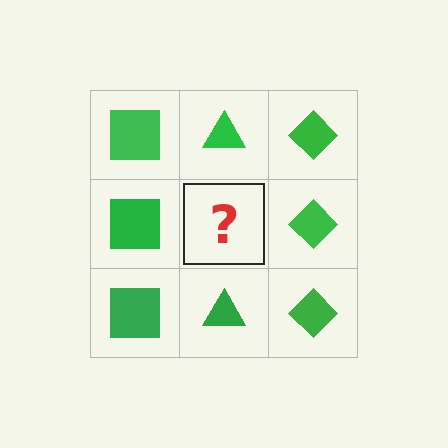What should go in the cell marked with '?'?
The missing cell should contain a green triangle.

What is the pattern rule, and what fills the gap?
The rule is that each column has a consistent shape. The gap should be filled with a green triangle.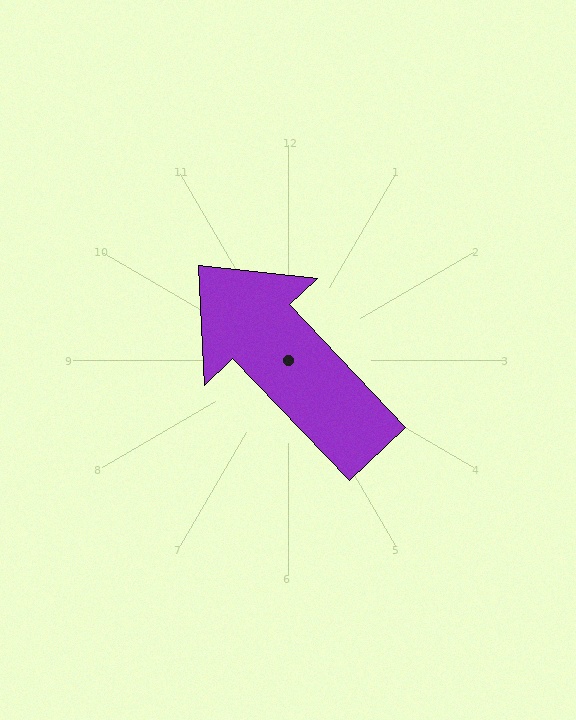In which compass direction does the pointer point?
Northwest.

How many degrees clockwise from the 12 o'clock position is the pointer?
Approximately 316 degrees.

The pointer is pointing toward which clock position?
Roughly 11 o'clock.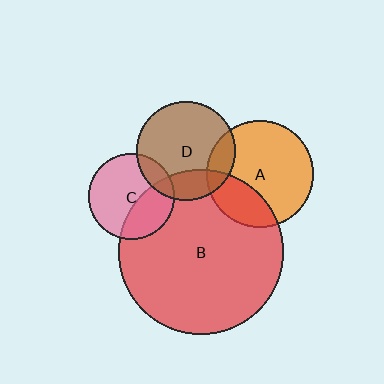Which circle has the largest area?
Circle B (red).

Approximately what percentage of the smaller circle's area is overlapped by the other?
Approximately 15%.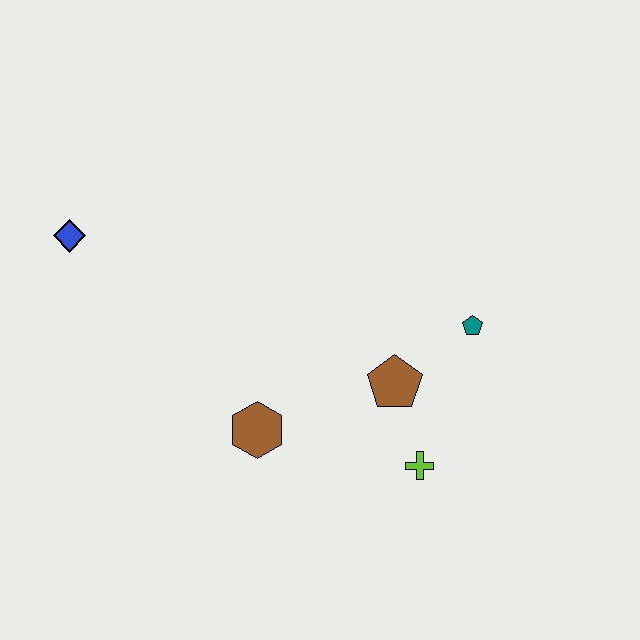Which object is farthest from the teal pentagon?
The blue diamond is farthest from the teal pentagon.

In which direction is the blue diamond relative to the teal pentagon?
The blue diamond is to the left of the teal pentagon.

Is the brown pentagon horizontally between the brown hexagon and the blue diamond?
No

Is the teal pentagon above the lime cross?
Yes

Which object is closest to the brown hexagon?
The brown pentagon is closest to the brown hexagon.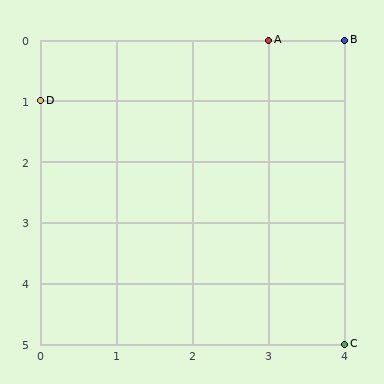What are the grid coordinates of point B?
Point B is at grid coordinates (4, 0).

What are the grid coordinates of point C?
Point C is at grid coordinates (4, 5).